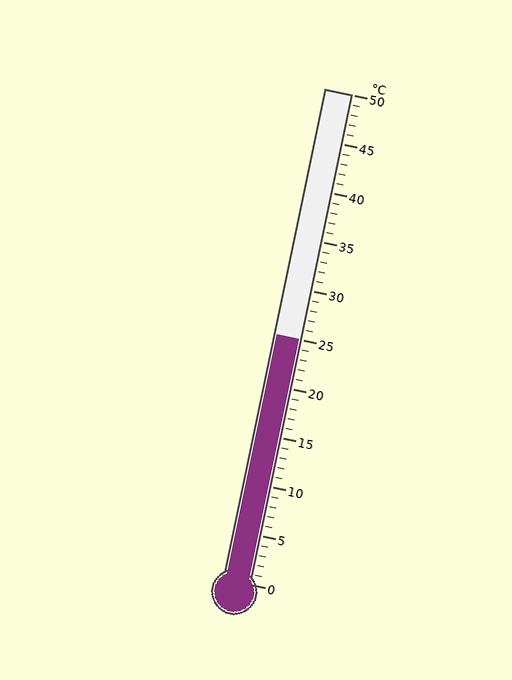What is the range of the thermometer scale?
The thermometer scale ranges from 0°C to 50°C.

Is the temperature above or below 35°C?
The temperature is below 35°C.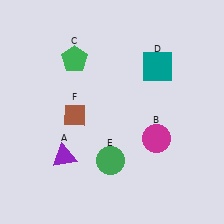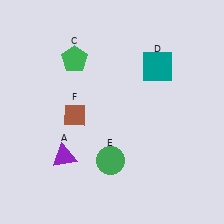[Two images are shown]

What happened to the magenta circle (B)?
The magenta circle (B) was removed in Image 2. It was in the bottom-right area of Image 1.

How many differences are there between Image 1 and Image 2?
There is 1 difference between the two images.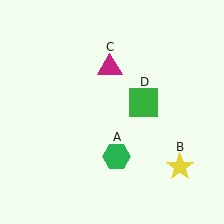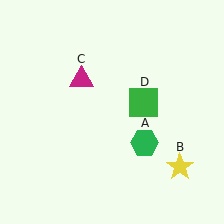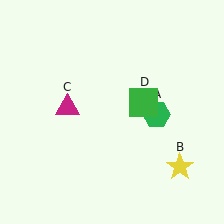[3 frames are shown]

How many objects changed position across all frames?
2 objects changed position: green hexagon (object A), magenta triangle (object C).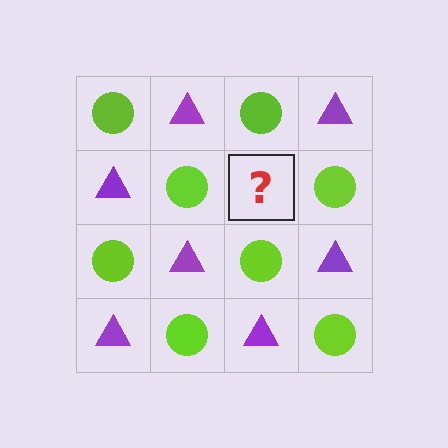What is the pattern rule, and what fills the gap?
The rule is that it alternates lime circle and purple triangle in a checkerboard pattern. The gap should be filled with a purple triangle.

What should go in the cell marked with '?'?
The missing cell should contain a purple triangle.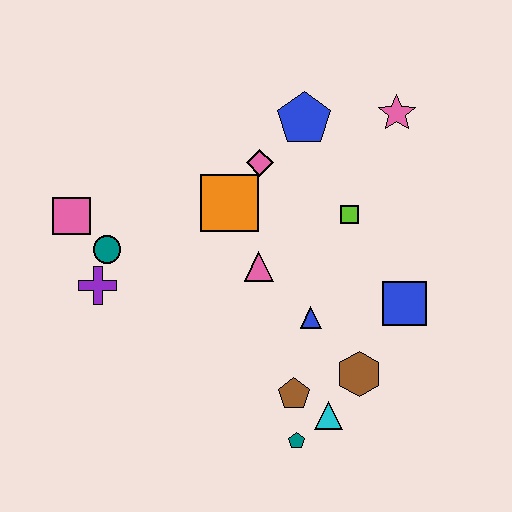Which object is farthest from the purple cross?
The pink star is farthest from the purple cross.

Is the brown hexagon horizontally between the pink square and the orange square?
No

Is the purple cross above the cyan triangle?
Yes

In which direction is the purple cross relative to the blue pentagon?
The purple cross is to the left of the blue pentagon.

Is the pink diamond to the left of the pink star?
Yes